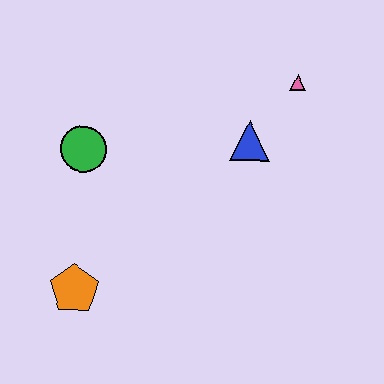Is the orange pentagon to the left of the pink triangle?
Yes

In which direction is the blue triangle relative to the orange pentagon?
The blue triangle is to the right of the orange pentagon.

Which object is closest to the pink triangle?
The blue triangle is closest to the pink triangle.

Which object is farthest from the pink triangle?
The orange pentagon is farthest from the pink triangle.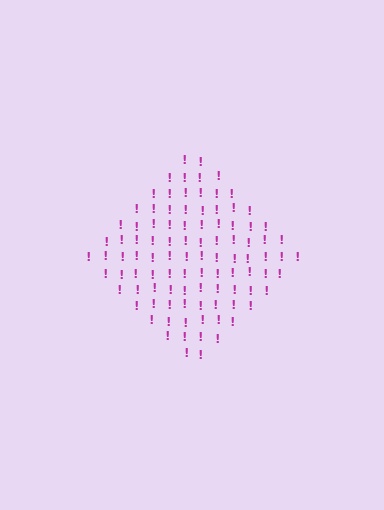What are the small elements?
The small elements are exclamation marks.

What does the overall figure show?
The overall figure shows a diamond.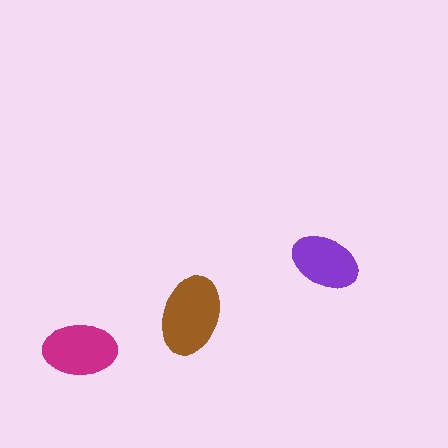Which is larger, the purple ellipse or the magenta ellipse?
The magenta one.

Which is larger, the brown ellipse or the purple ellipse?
The brown one.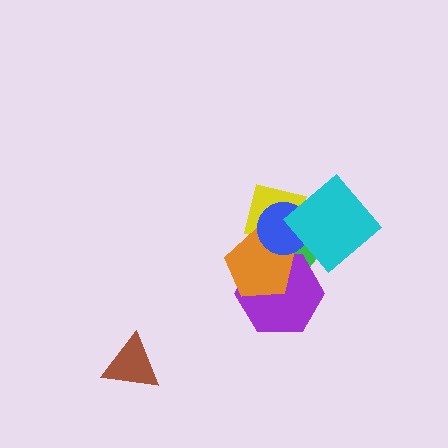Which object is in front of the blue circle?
The cyan diamond is in front of the blue circle.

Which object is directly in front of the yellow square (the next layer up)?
The orange pentagon is directly in front of the yellow square.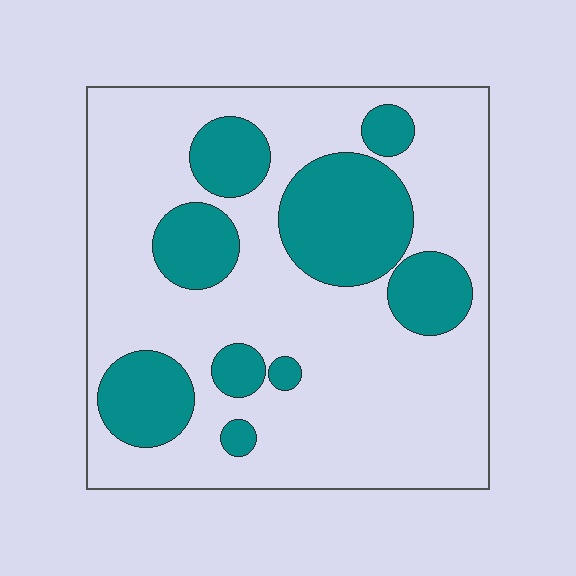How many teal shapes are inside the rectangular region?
9.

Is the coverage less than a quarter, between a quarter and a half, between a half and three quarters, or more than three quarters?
Between a quarter and a half.